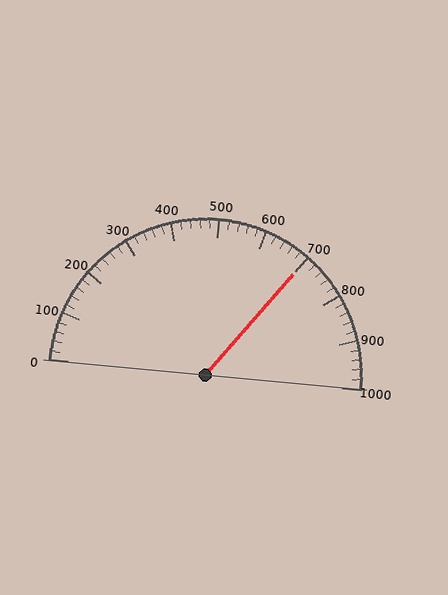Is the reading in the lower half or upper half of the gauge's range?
The reading is in the upper half of the range (0 to 1000).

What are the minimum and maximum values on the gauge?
The gauge ranges from 0 to 1000.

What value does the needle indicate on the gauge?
The needle indicates approximately 700.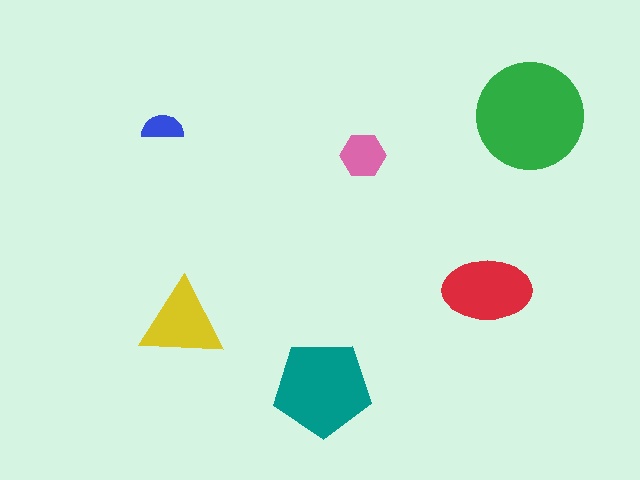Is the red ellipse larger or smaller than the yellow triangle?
Larger.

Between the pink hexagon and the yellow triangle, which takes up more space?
The yellow triangle.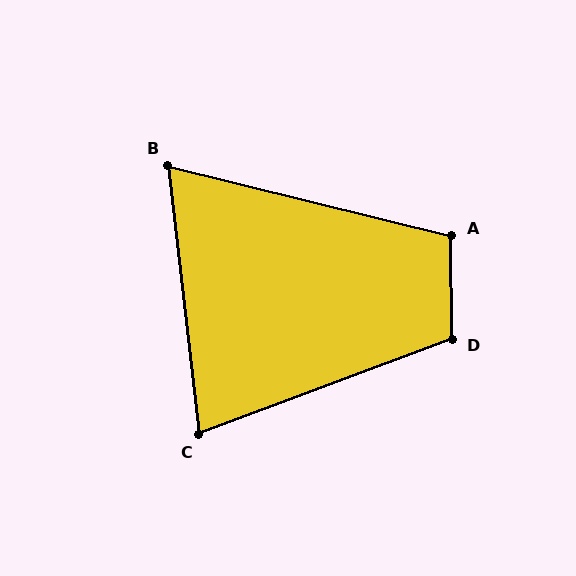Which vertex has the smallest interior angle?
B, at approximately 70 degrees.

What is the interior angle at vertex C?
Approximately 76 degrees (acute).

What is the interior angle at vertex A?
Approximately 104 degrees (obtuse).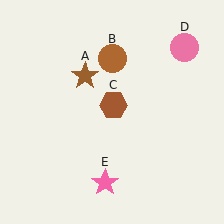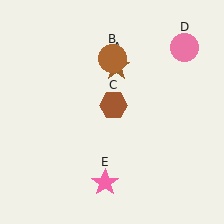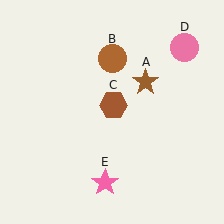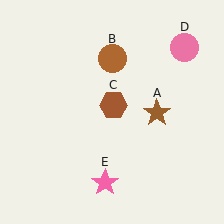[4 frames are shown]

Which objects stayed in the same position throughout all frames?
Brown circle (object B) and brown hexagon (object C) and pink circle (object D) and pink star (object E) remained stationary.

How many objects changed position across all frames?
1 object changed position: brown star (object A).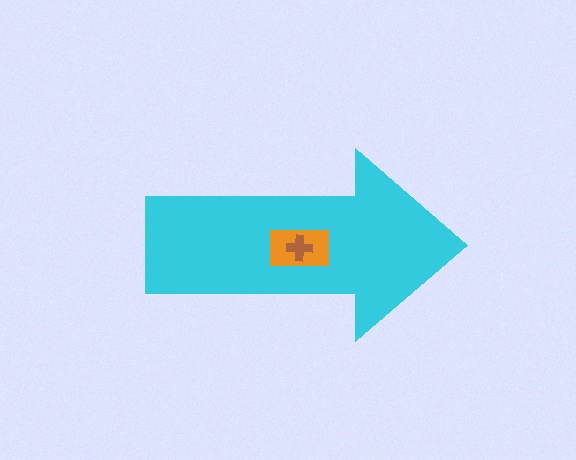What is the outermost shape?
The cyan arrow.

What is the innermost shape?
The brown cross.